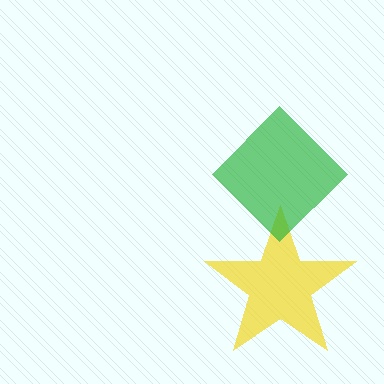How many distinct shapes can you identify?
There are 2 distinct shapes: a yellow star, a green diamond.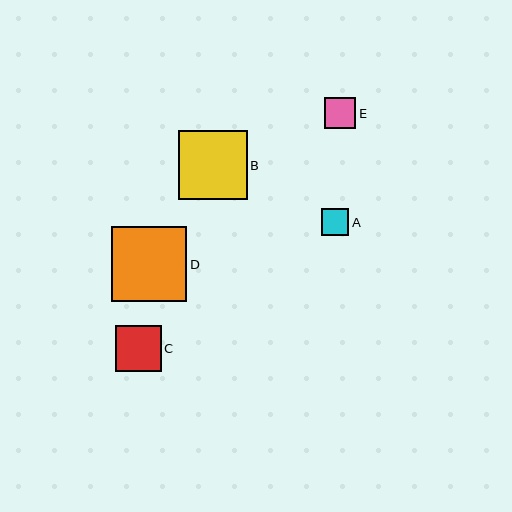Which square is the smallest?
Square A is the smallest with a size of approximately 27 pixels.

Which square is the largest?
Square D is the largest with a size of approximately 75 pixels.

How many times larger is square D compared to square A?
Square D is approximately 2.8 times the size of square A.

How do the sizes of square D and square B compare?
Square D and square B are approximately the same size.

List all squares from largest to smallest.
From largest to smallest: D, B, C, E, A.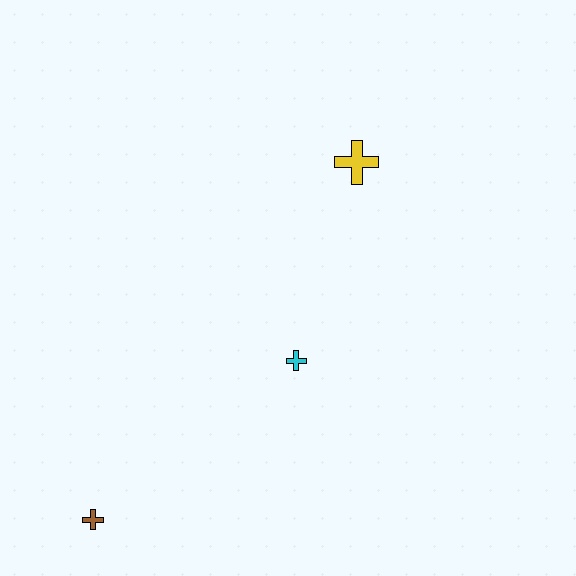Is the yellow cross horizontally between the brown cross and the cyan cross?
No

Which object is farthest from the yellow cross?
The brown cross is farthest from the yellow cross.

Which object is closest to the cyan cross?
The yellow cross is closest to the cyan cross.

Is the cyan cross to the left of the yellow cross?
Yes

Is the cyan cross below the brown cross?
No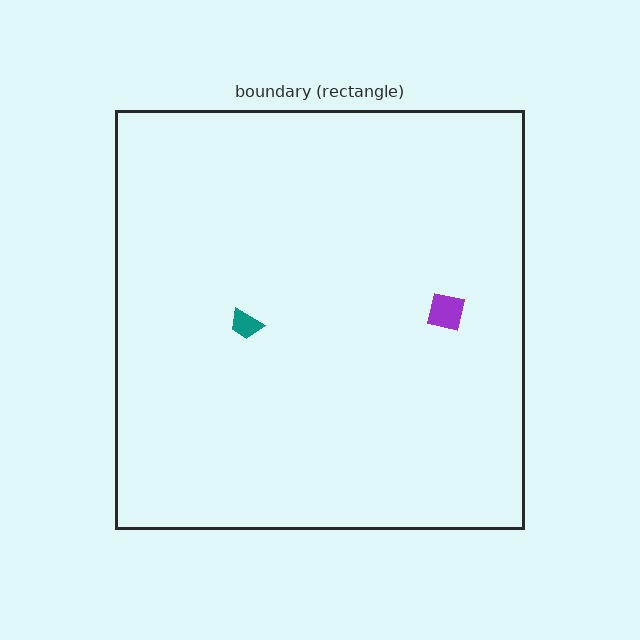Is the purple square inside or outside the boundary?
Inside.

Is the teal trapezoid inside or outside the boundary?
Inside.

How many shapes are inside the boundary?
2 inside, 0 outside.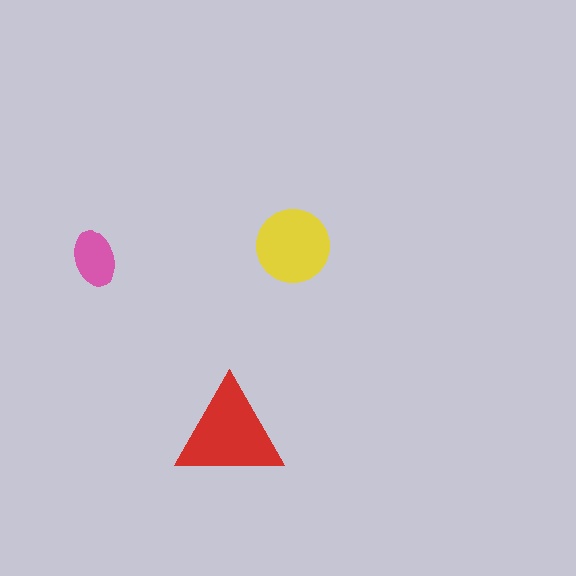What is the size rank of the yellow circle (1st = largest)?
2nd.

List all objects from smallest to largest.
The pink ellipse, the yellow circle, the red triangle.